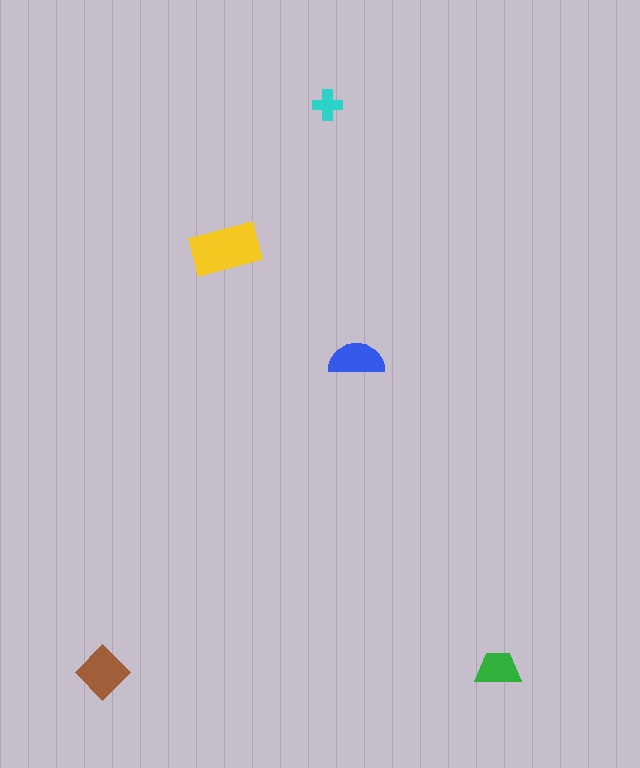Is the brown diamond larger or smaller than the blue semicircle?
Larger.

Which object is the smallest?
The cyan cross.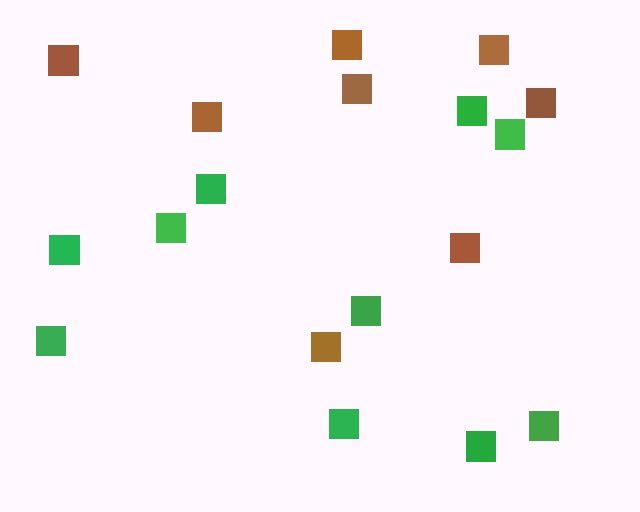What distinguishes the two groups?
There are 2 groups: one group of green squares (10) and one group of brown squares (8).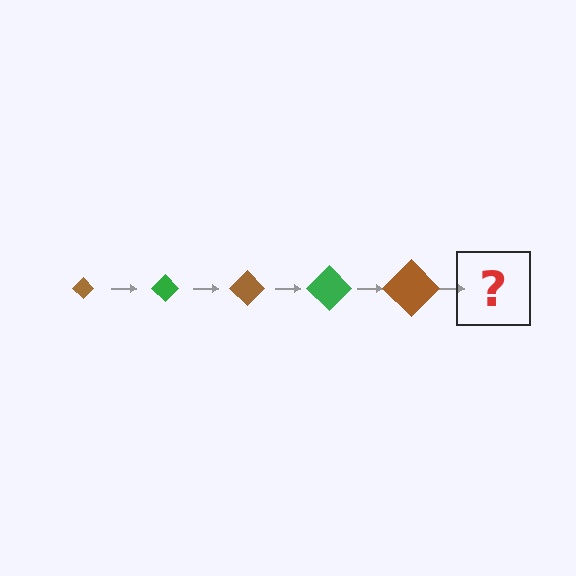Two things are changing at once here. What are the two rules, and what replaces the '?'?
The two rules are that the diamond grows larger each step and the color cycles through brown and green. The '?' should be a green diamond, larger than the previous one.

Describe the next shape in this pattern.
It should be a green diamond, larger than the previous one.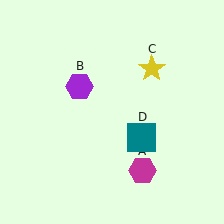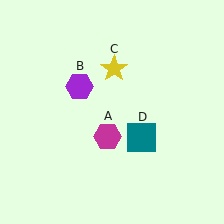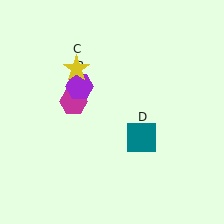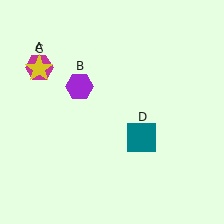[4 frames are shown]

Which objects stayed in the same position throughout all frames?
Purple hexagon (object B) and teal square (object D) remained stationary.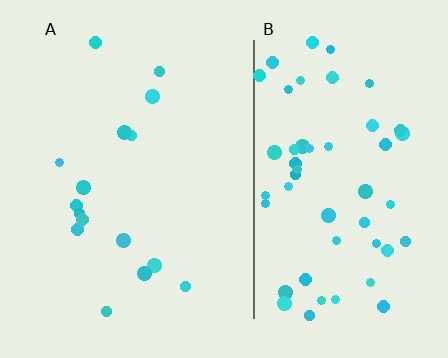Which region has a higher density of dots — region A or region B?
B (the right).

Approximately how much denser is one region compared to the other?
Approximately 3.4× — region B over region A.